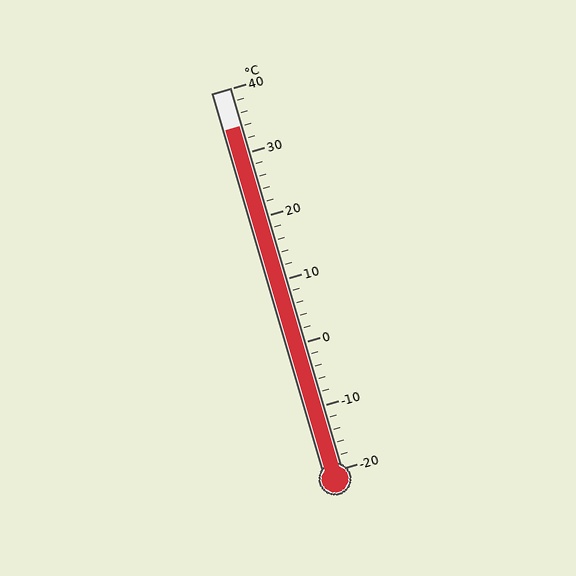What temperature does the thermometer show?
The thermometer shows approximately 34°C.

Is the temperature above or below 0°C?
The temperature is above 0°C.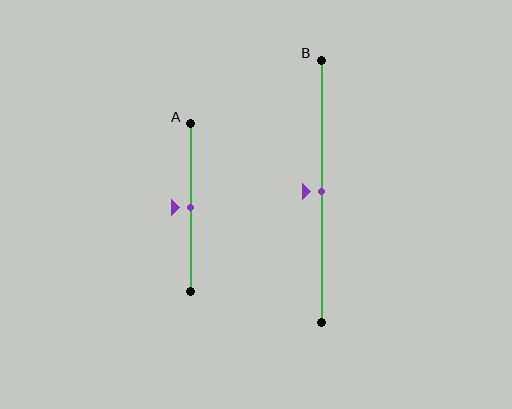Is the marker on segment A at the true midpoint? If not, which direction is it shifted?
Yes, the marker on segment A is at the true midpoint.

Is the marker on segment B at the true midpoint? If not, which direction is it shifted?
Yes, the marker on segment B is at the true midpoint.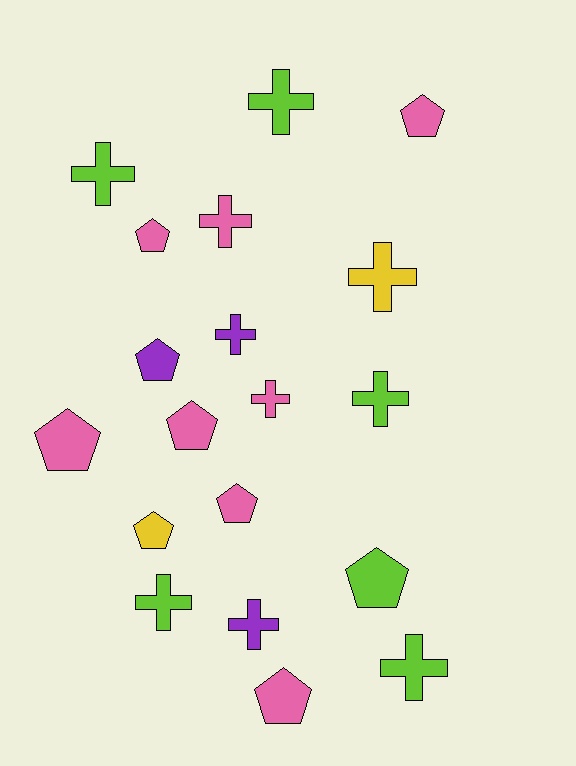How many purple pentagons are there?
There is 1 purple pentagon.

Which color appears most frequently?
Pink, with 8 objects.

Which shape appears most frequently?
Cross, with 10 objects.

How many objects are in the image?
There are 19 objects.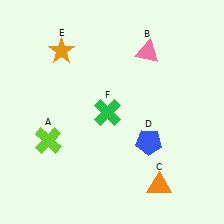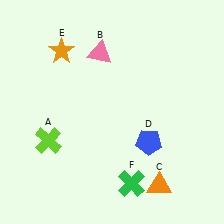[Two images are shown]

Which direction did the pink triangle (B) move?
The pink triangle (B) moved left.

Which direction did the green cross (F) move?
The green cross (F) moved down.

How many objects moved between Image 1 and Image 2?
2 objects moved between the two images.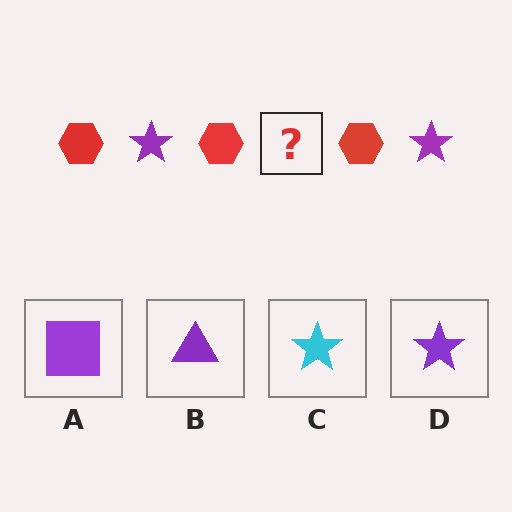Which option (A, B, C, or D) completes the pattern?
D.